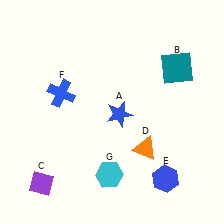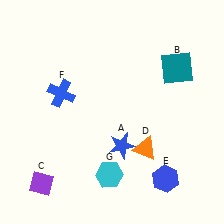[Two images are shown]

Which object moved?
The blue star (A) moved down.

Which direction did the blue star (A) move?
The blue star (A) moved down.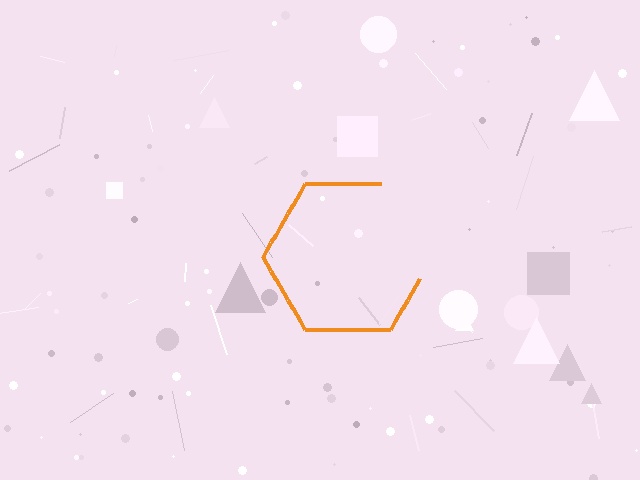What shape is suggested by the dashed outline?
The dashed outline suggests a hexagon.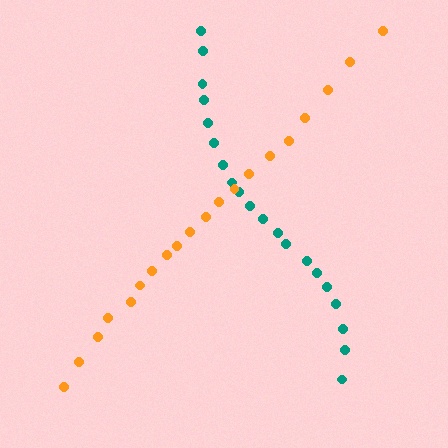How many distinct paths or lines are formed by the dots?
There are 2 distinct paths.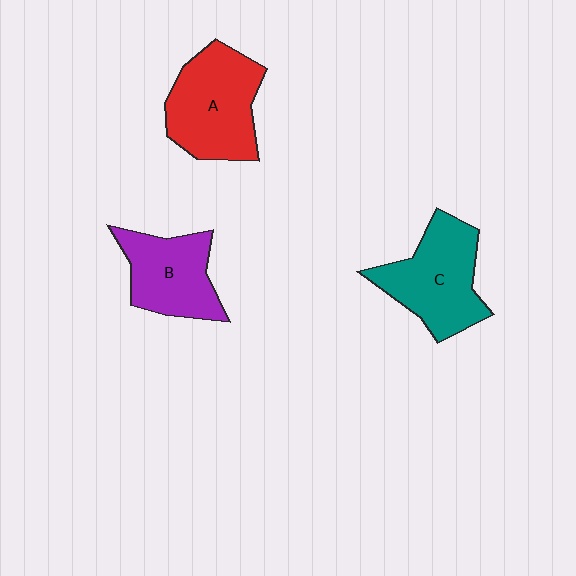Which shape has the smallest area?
Shape B (purple).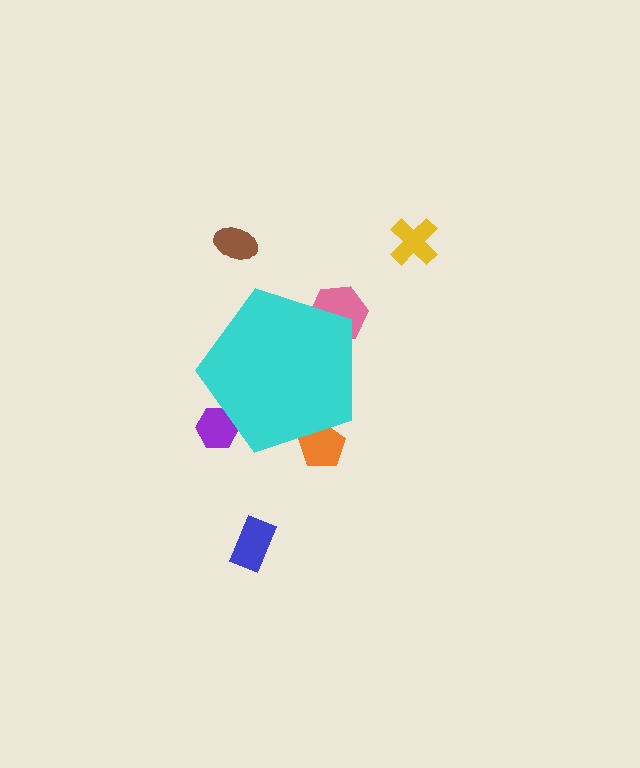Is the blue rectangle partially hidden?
No, the blue rectangle is fully visible.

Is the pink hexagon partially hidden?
Yes, the pink hexagon is partially hidden behind the cyan pentagon.